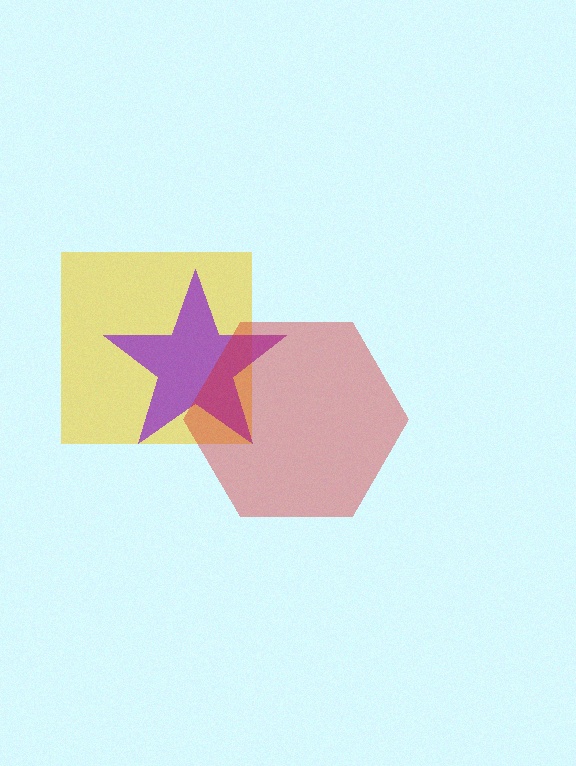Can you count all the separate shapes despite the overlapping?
Yes, there are 3 separate shapes.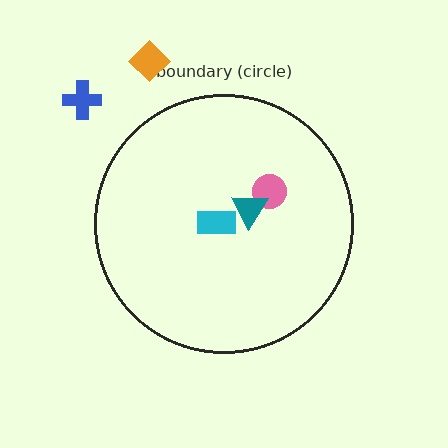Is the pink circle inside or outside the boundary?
Inside.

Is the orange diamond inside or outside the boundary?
Outside.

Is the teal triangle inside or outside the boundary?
Inside.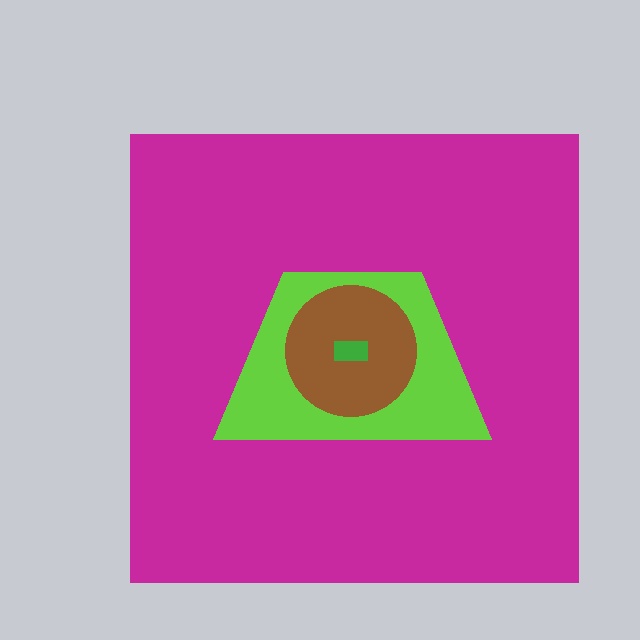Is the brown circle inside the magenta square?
Yes.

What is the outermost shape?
The magenta square.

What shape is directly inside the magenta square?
The lime trapezoid.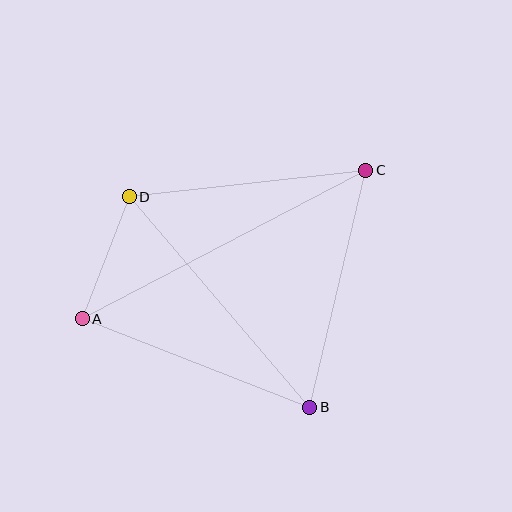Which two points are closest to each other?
Points A and D are closest to each other.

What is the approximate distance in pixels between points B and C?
The distance between B and C is approximately 244 pixels.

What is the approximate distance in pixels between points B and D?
The distance between B and D is approximately 278 pixels.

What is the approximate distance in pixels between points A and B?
The distance between A and B is approximately 244 pixels.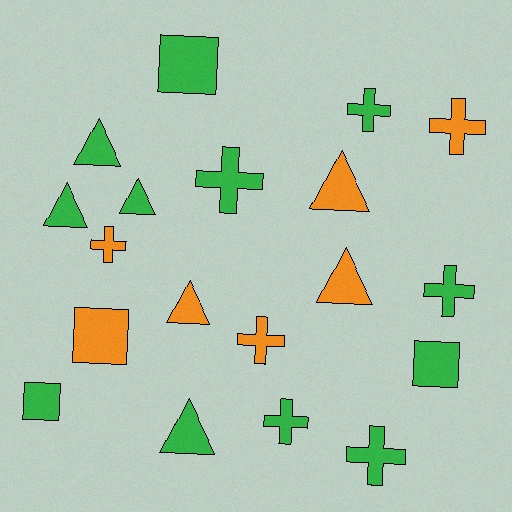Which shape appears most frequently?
Cross, with 8 objects.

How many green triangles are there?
There are 4 green triangles.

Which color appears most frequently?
Green, with 12 objects.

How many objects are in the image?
There are 19 objects.